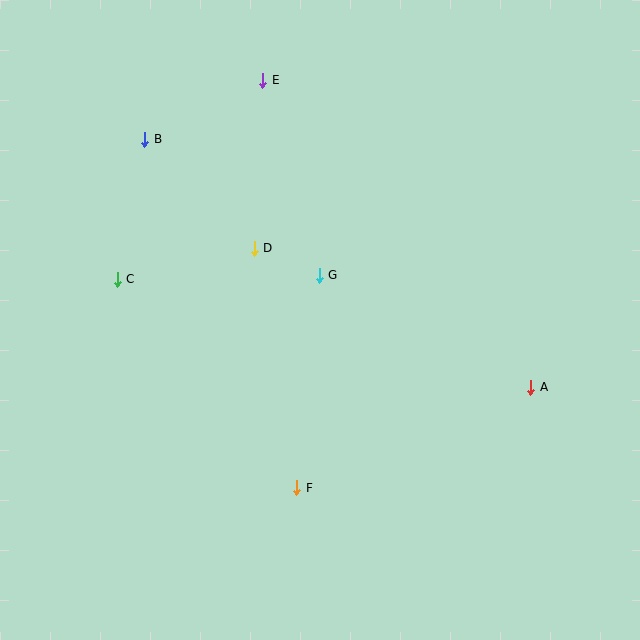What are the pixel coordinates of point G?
Point G is at (319, 275).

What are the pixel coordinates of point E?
Point E is at (263, 80).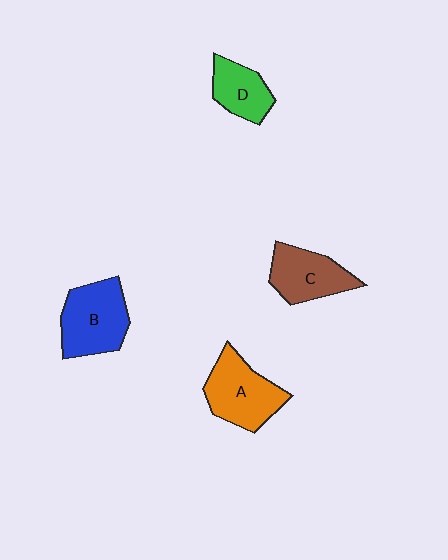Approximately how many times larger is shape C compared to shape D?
Approximately 1.3 times.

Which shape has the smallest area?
Shape D (green).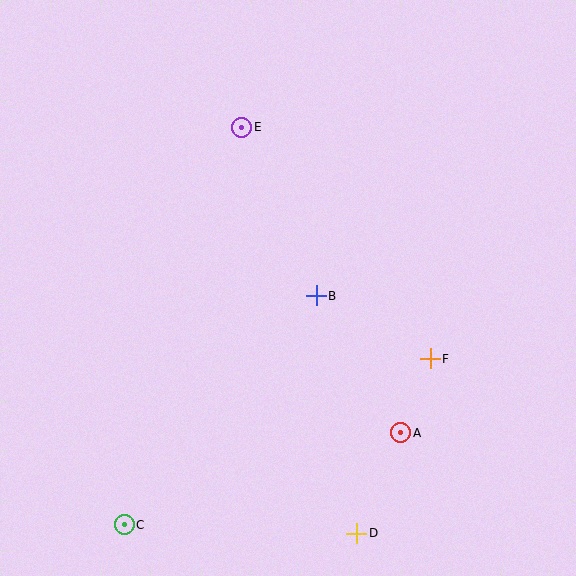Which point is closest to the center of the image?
Point B at (316, 296) is closest to the center.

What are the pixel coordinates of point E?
Point E is at (242, 127).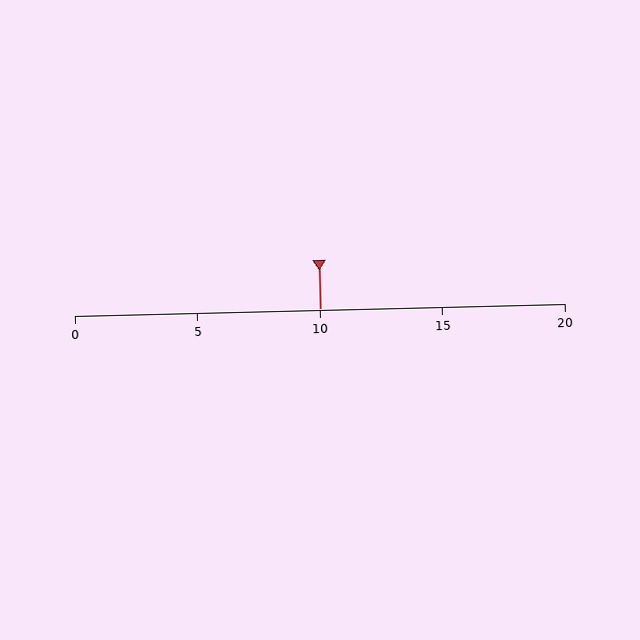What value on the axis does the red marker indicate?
The marker indicates approximately 10.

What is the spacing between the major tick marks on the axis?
The major ticks are spaced 5 apart.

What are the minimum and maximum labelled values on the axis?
The axis runs from 0 to 20.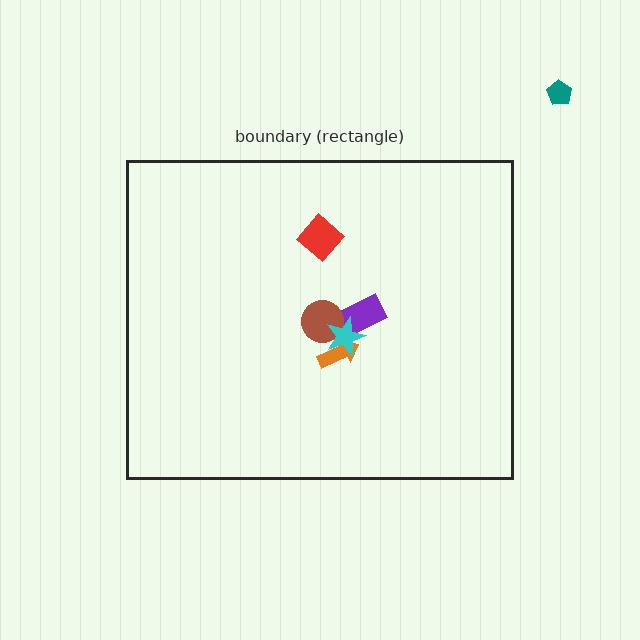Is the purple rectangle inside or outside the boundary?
Inside.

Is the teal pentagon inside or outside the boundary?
Outside.